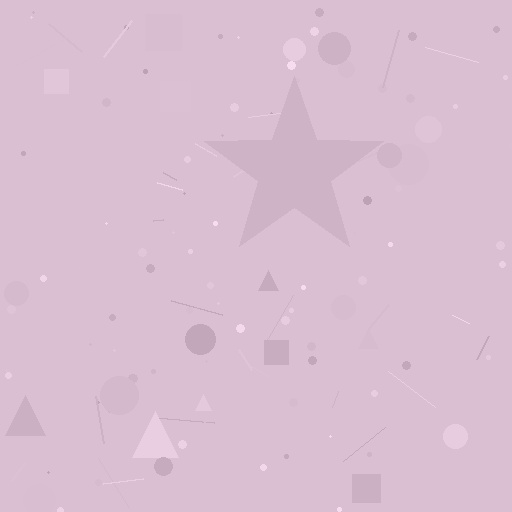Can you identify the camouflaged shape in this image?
The camouflaged shape is a star.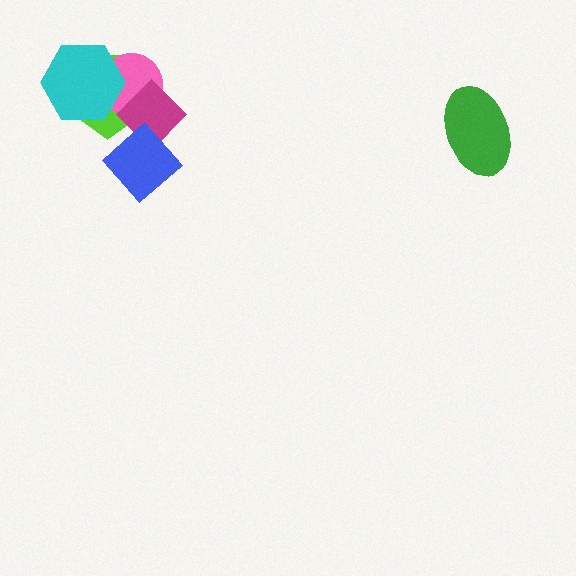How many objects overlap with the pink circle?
3 objects overlap with the pink circle.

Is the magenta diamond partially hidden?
Yes, it is partially covered by another shape.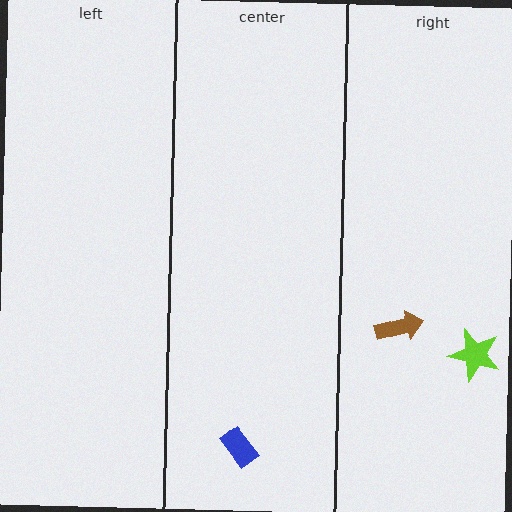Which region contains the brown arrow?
The right region.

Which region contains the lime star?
The right region.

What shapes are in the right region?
The lime star, the brown arrow.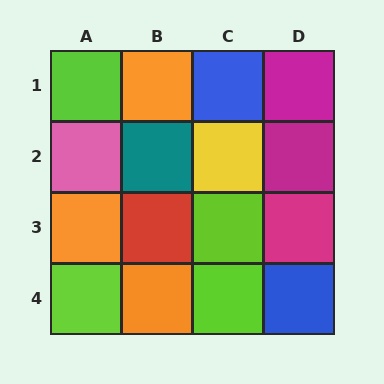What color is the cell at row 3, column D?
Magenta.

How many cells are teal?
1 cell is teal.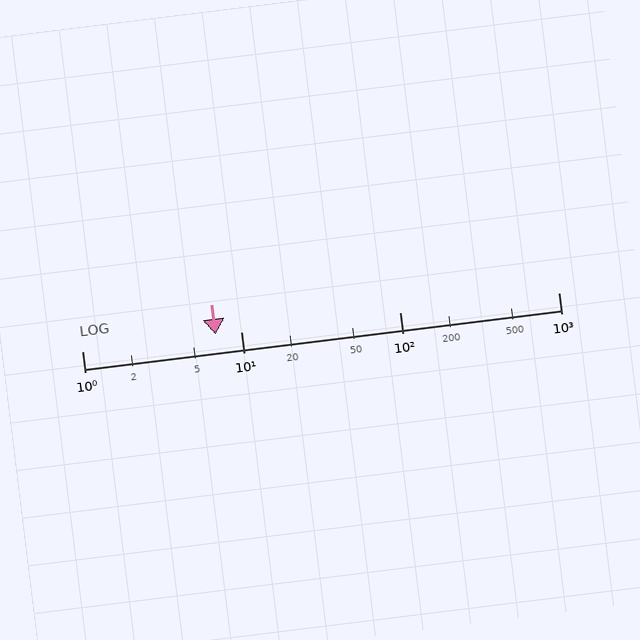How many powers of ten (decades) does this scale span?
The scale spans 3 decades, from 1 to 1000.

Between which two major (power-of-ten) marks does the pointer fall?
The pointer is between 1 and 10.